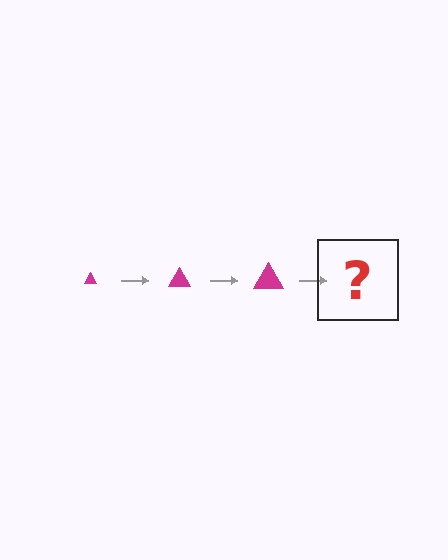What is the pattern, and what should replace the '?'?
The pattern is that the triangle gets progressively larger each step. The '?' should be a magenta triangle, larger than the previous one.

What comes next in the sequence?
The next element should be a magenta triangle, larger than the previous one.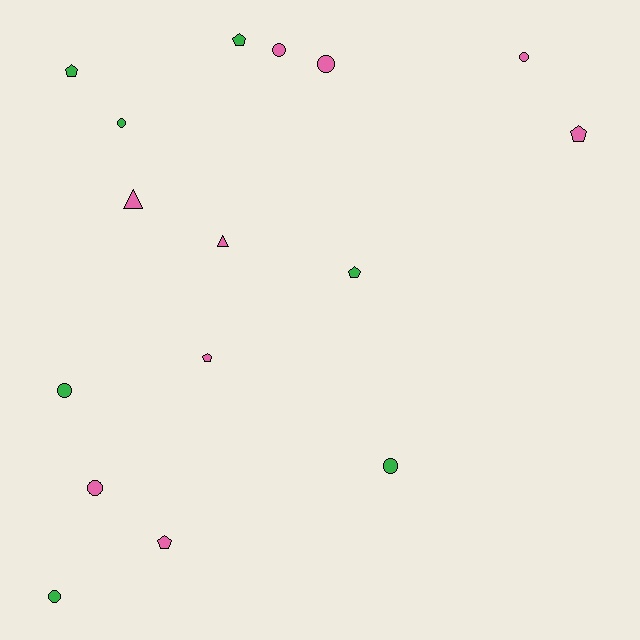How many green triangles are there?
There are no green triangles.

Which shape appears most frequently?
Circle, with 8 objects.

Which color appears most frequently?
Pink, with 9 objects.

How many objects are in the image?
There are 16 objects.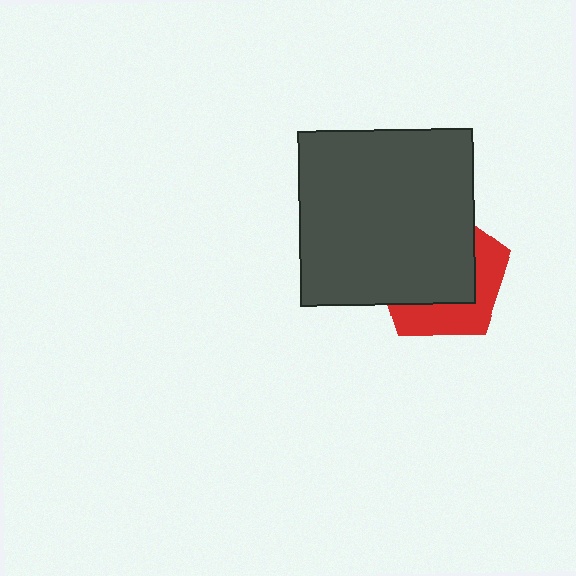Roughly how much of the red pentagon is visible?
A small part of it is visible (roughly 37%).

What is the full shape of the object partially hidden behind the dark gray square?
The partially hidden object is a red pentagon.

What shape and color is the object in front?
The object in front is a dark gray square.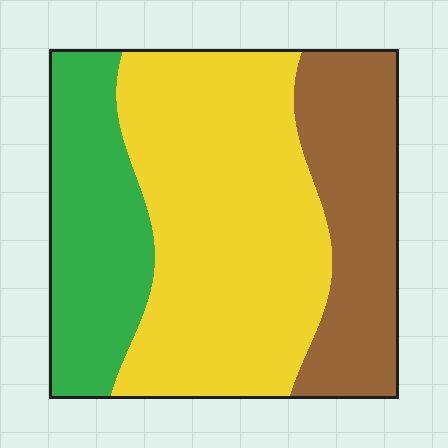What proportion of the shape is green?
Green covers about 25% of the shape.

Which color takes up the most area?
Yellow, at roughly 50%.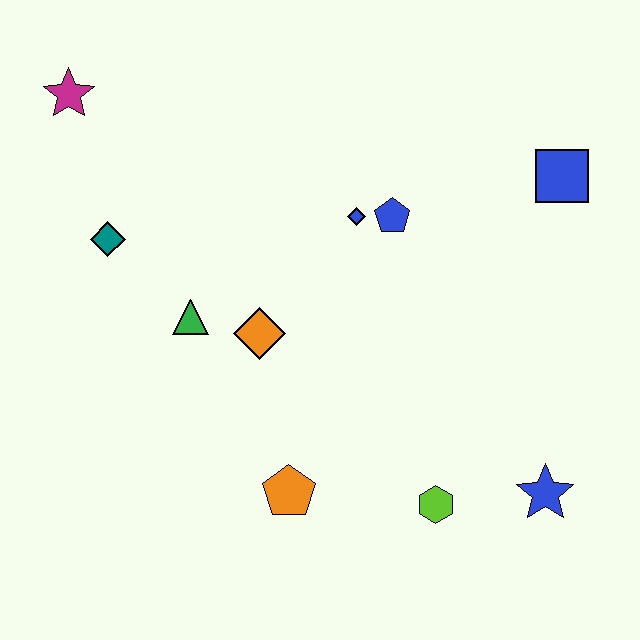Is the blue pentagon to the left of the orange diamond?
No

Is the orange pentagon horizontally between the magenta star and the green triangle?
No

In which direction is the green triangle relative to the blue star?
The green triangle is to the left of the blue star.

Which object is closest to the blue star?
The lime hexagon is closest to the blue star.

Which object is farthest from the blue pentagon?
The magenta star is farthest from the blue pentagon.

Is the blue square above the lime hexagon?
Yes